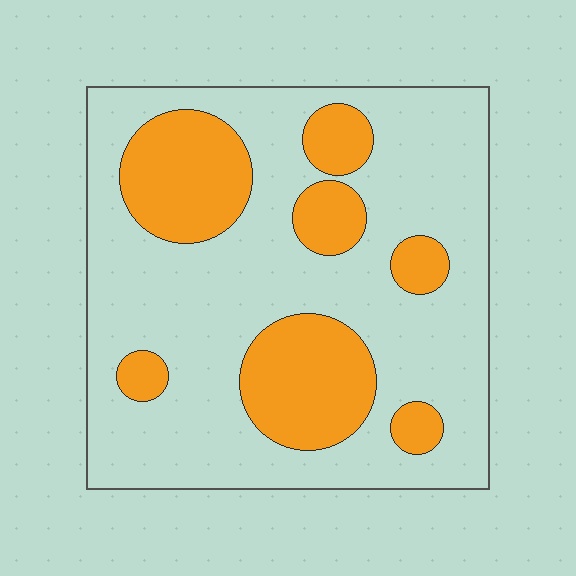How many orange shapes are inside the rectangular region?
7.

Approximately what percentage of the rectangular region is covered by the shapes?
Approximately 30%.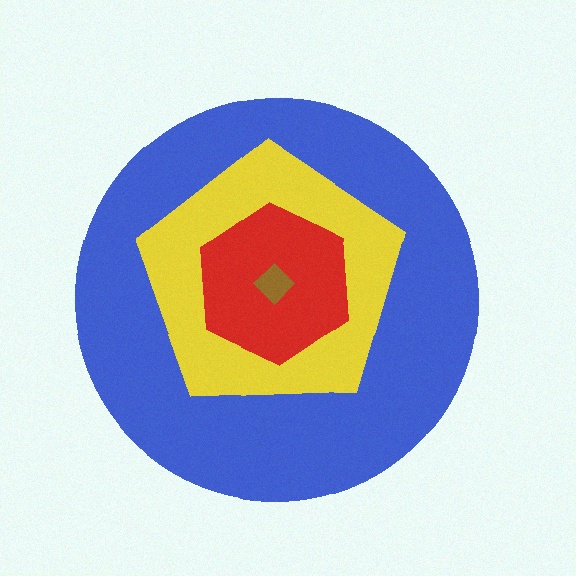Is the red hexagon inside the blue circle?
Yes.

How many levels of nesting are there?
4.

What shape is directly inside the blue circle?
The yellow pentagon.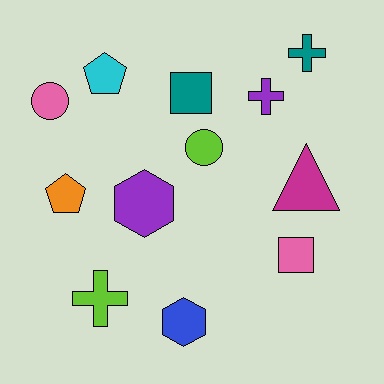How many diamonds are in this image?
There are no diamonds.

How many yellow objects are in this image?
There are no yellow objects.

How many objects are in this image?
There are 12 objects.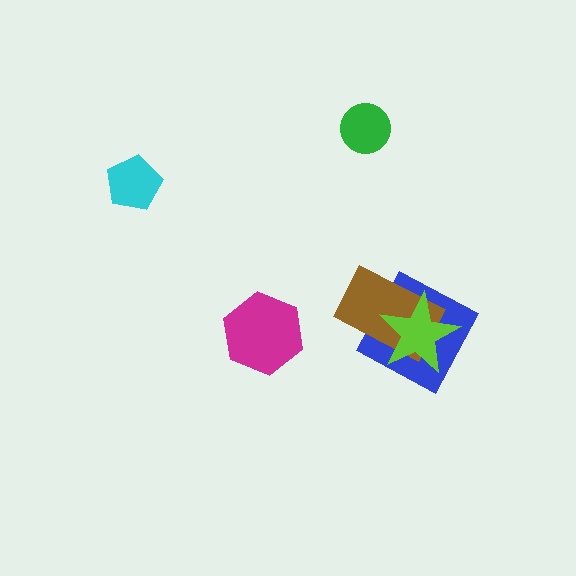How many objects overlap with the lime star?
2 objects overlap with the lime star.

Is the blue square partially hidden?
Yes, it is partially covered by another shape.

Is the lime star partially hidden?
No, no other shape covers it.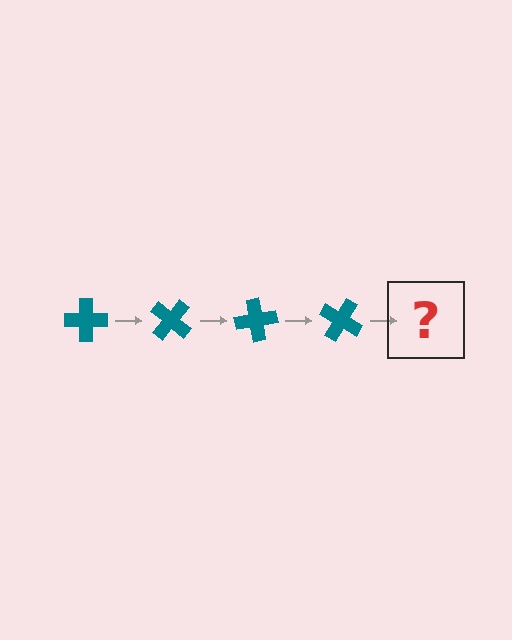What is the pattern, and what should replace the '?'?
The pattern is that the cross rotates 40 degrees each step. The '?' should be a teal cross rotated 160 degrees.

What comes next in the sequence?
The next element should be a teal cross rotated 160 degrees.